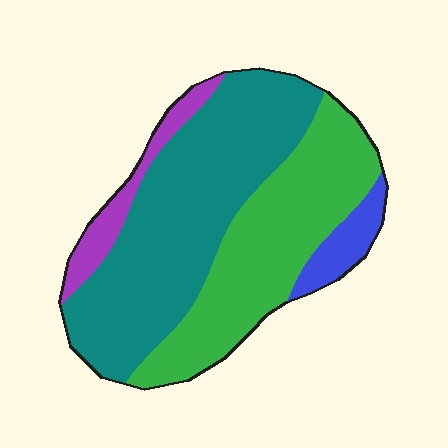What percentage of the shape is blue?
Blue takes up less than a sixth of the shape.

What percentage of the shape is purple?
Purple covers roughly 10% of the shape.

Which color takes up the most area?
Teal, at roughly 50%.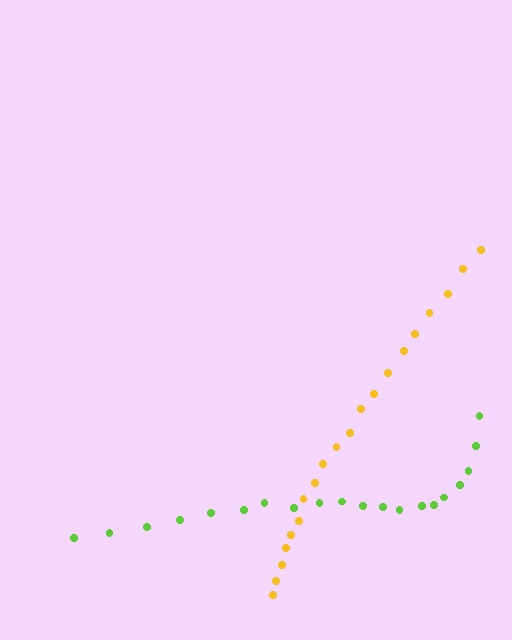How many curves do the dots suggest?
There are 2 distinct paths.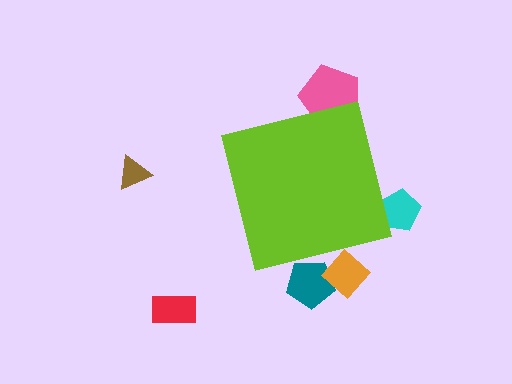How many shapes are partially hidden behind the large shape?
4 shapes are partially hidden.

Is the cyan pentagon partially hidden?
Yes, the cyan pentagon is partially hidden behind the lime square.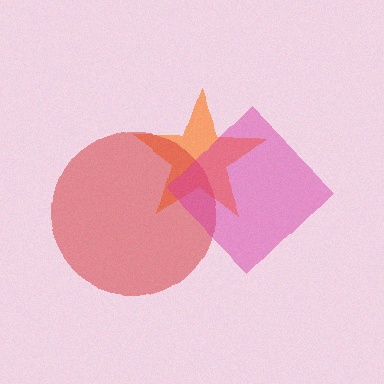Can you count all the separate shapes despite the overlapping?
Yes, there are 3 separate shapes.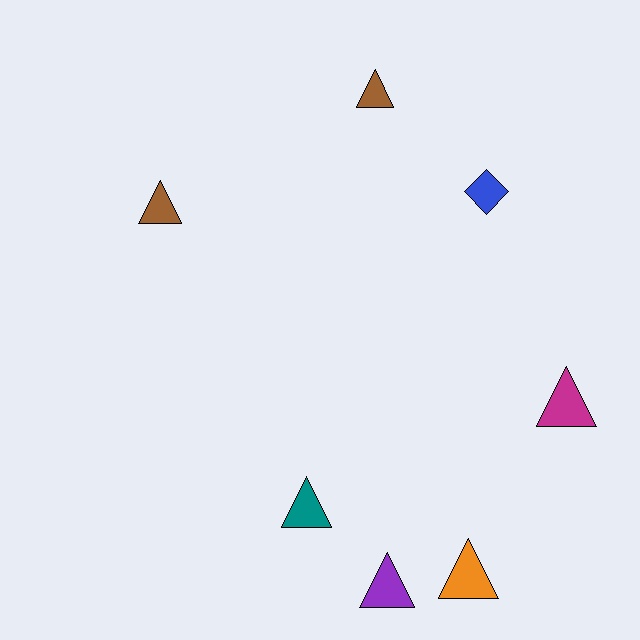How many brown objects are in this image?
There are 2 brown objects.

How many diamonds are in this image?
There is 1 diamond.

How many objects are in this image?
There are 7 objects.